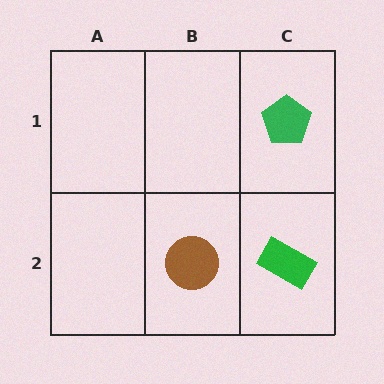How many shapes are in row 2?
2 shapes.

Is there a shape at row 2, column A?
No, that cell is empty.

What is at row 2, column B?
A brown circle.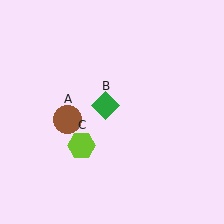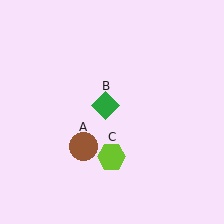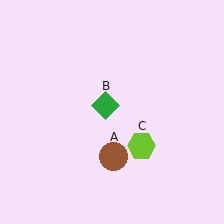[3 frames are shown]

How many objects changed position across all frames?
2 objects changed position: brown circle (object A), lime hexagon (object C).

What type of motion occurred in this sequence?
The brown circle (object A), lime hexagon (object C) rotated counterclockwise around the center of the scene.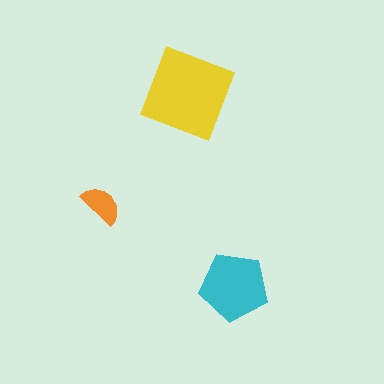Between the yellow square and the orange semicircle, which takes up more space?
The yellow square.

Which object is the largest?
The yellow square.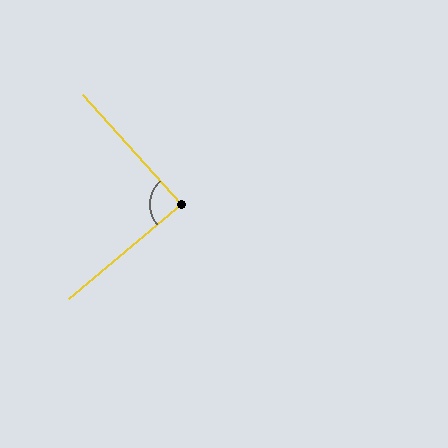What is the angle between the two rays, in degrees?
Approximately 88 degrees.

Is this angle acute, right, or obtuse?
It is approximately a right angle.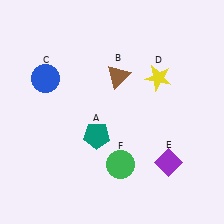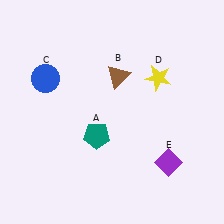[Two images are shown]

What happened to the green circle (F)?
The green circle (F) was removed in Image 2. It was in the bottom-right area of Image 1.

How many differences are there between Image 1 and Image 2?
There is 1 difference between the two images.